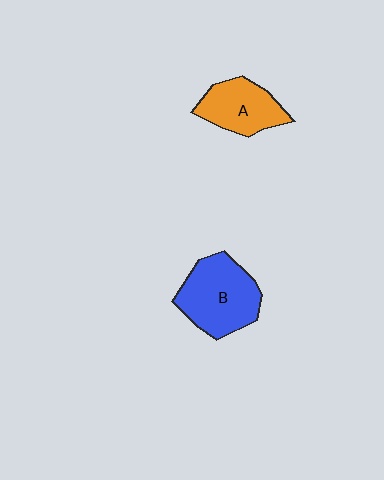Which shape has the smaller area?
Shape A (orange).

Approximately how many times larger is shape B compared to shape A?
Approximately 1.4 times.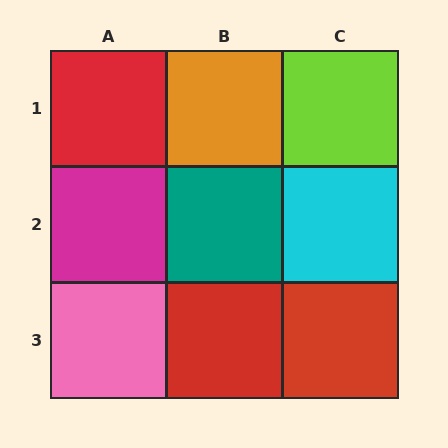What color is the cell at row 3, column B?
Red.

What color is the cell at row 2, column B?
Teal.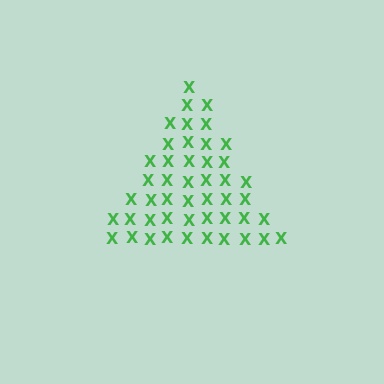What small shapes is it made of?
It is made of small letter X's.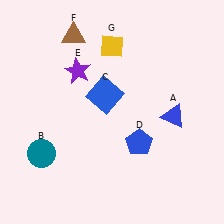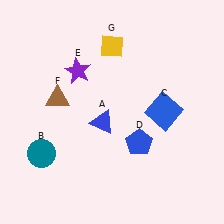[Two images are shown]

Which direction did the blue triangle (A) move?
The blue triangle (A) moved left.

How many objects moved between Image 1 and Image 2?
3 objects moved between the two images.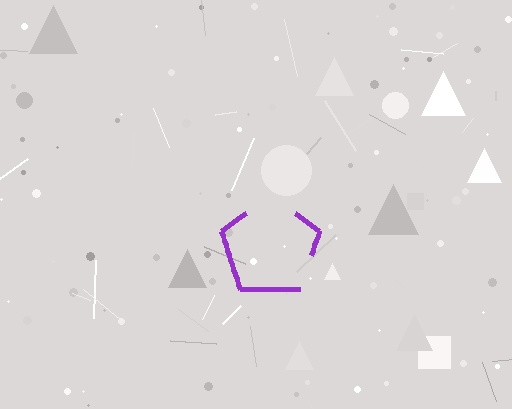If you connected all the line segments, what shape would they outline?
They would outline a pentagon.